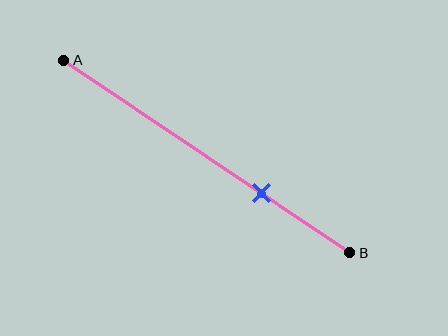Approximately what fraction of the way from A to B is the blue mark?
The blue mark is approximately 70% of the way from A to B.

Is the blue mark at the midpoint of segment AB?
No, the mark is at about 70% from A, not at the 50% midpoint.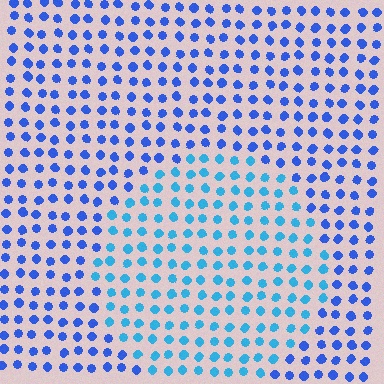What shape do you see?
I see a circle.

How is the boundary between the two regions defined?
The boundary is defined purely by a slight shift in hue (about 29 degrees). Spacing, size, and orientation are identical on both sides.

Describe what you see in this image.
The image is filled with small blue elements in a uniform arrangement. A circle-shaped region is visible where the elements are tinted to a slightly different hue, forming a subtle color boundary.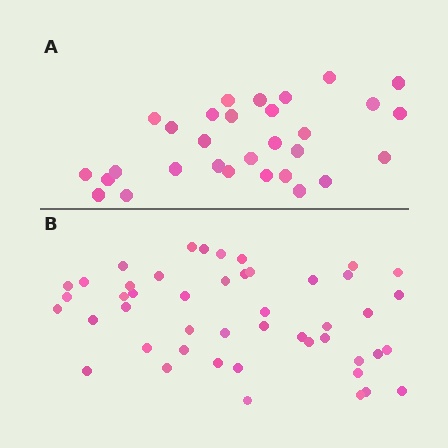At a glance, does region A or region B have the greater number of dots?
Region B (the bottom region) has more dots.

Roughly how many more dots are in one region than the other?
Region B has approximately 15 more dots than region A.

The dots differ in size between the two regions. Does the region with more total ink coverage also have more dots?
No. Region A has more total ink coverage because its dots are larger, but region B actually contains more individual dots. Total area can be misleading — the number of items is what matters here.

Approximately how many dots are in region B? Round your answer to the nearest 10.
About 50 dots. (The exact count is 47, which rounds to 50.)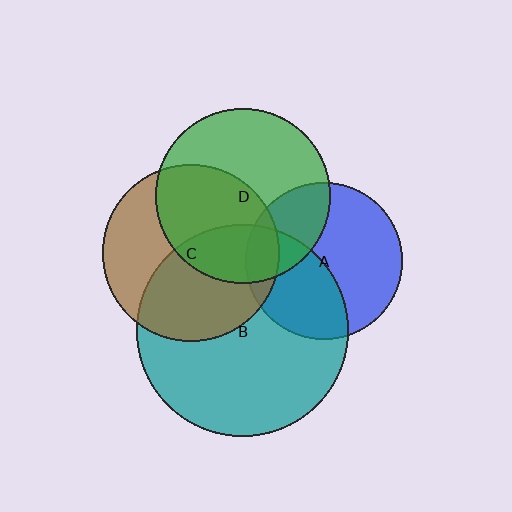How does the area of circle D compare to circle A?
Approximately 1.2 times.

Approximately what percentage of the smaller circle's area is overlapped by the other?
Approximately 45%.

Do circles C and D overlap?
Yes.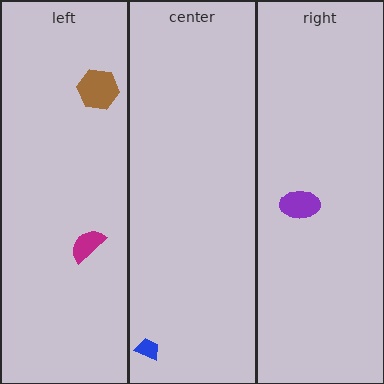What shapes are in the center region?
The blue trapezoid.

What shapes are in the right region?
The purple ellipse.